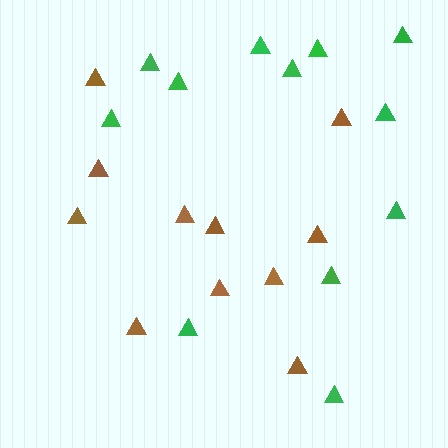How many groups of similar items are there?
There are 2 groups: one group of brown triangles (11) and one group of green triangles (12).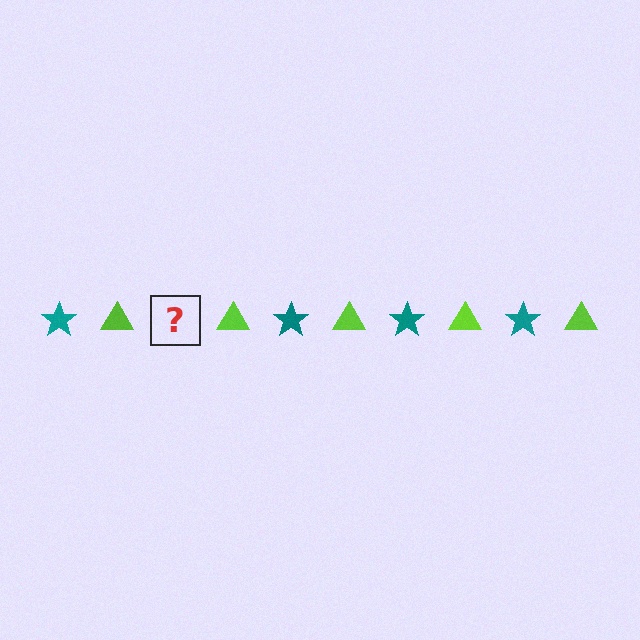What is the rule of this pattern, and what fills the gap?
The rule is that the pattern alternates between teal star and lime triangle. The gap should be filled with a teal star.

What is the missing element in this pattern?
The missing element is a teal star.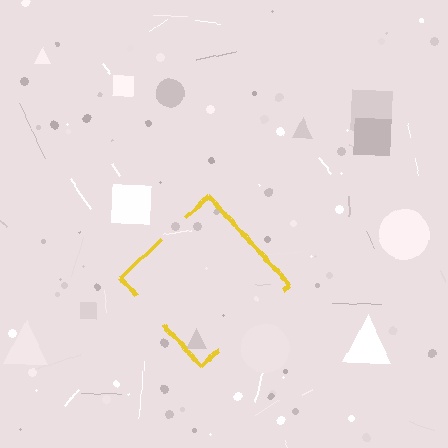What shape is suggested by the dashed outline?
The dashed outline suggests a diamond.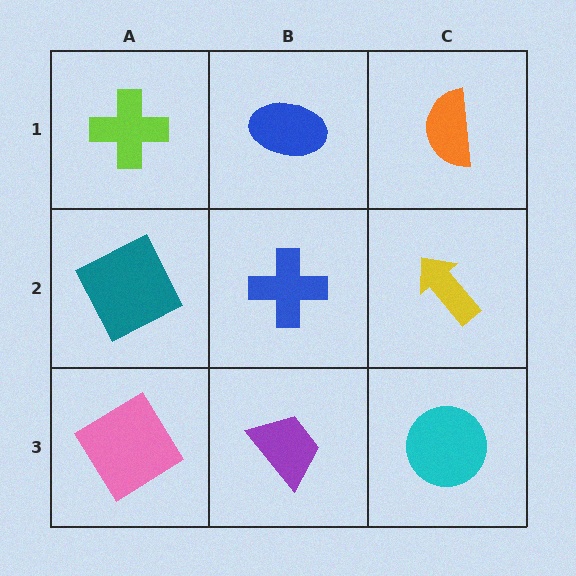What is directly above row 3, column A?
A teal square.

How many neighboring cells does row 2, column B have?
4.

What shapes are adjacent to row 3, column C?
A yellow arrow (row 2, column C), a purple trapezoid (row 3, column B).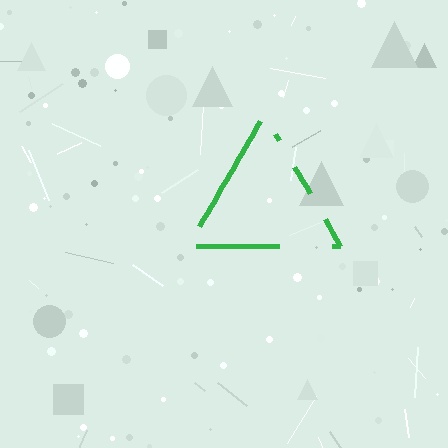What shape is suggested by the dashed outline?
The dashed outline suggests a triangle.